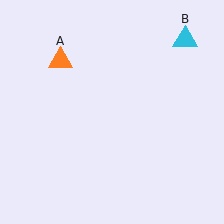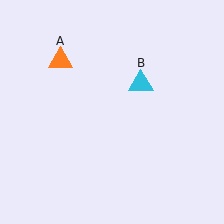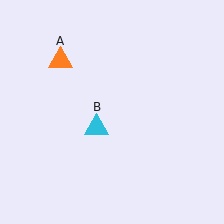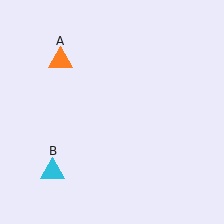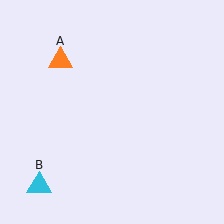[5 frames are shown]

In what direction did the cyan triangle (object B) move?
The cyan triangle (object B) moved down and to the left.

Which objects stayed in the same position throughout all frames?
Orange triangle (object A) remained stationary.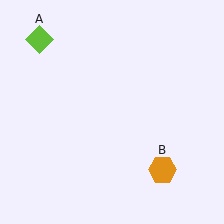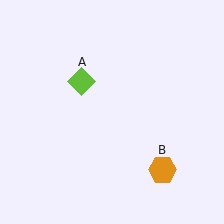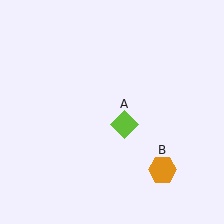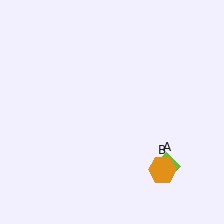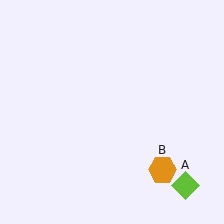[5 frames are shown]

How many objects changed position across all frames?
1 object changed position: lime diamond (object A).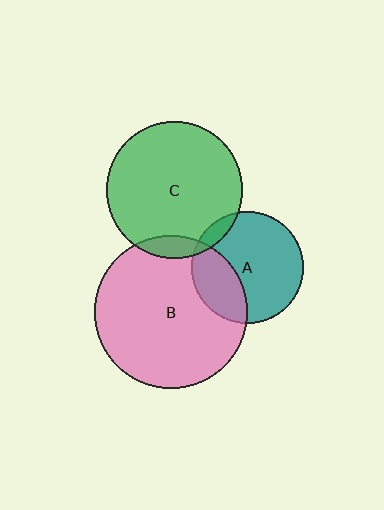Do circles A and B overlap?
Yes.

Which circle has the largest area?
Circle B (pink).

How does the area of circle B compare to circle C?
Approximately 1.3 times.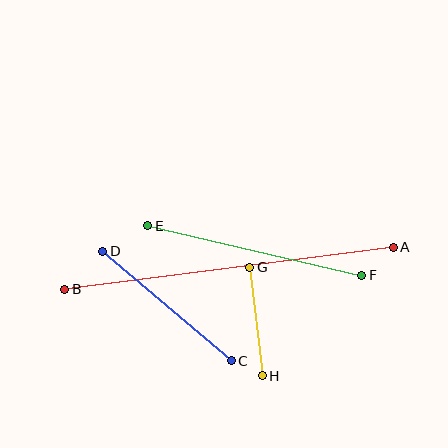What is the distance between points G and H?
The distance is approximately 109 pixels.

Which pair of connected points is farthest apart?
Points A and B are farthest apart.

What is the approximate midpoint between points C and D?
The midpoint is at approximately (167, 306) pixels.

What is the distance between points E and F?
The distance is approximately 220 pixels.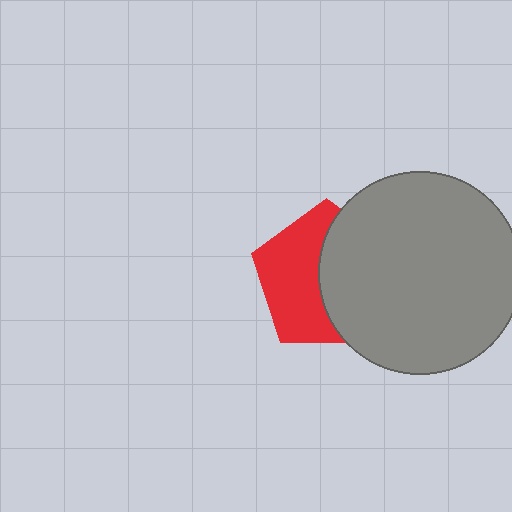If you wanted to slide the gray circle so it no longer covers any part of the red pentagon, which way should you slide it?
Slide it right — that is the most direct way to separate the two shapes.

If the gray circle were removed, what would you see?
You would see the complete red pentagon.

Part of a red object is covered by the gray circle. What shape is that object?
It is a pentagon.